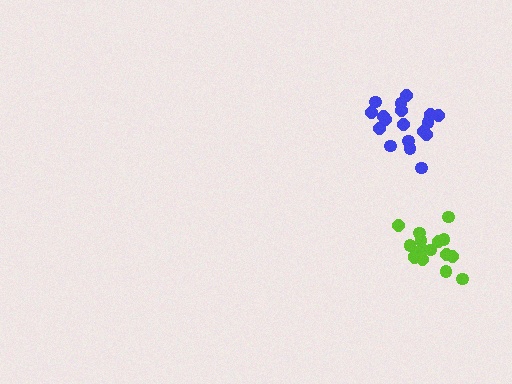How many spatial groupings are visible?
There are 2 spatial groupings.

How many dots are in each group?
Group 1: 16 dots, Group 2: 18 dots (34 total).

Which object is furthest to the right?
The lime cluster is rightmost.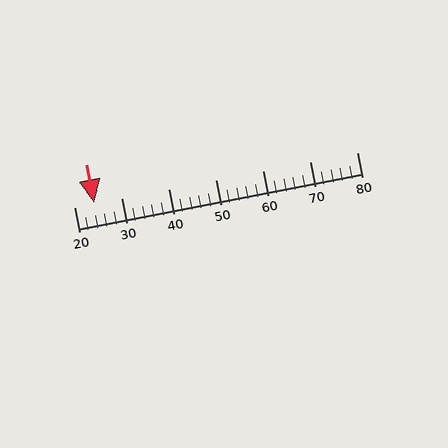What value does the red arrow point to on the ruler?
The red arrow points to approximately 24.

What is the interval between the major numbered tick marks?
The major tick marks are spaced 10 units apart.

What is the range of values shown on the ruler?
The ruler shows values from 20 to 80.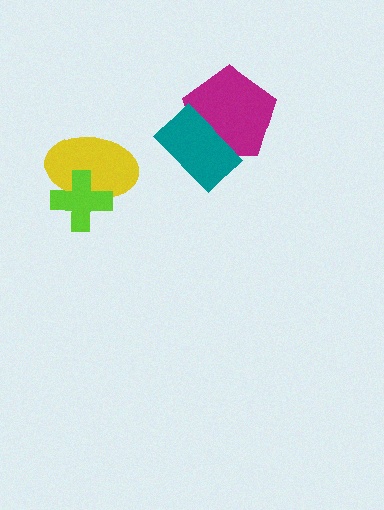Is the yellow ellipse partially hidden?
Yes, it is partially covered by another shape.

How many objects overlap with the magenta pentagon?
1 object overlaps with the magenta pentagon.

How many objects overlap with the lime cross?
1 object overlaps with the lime cross.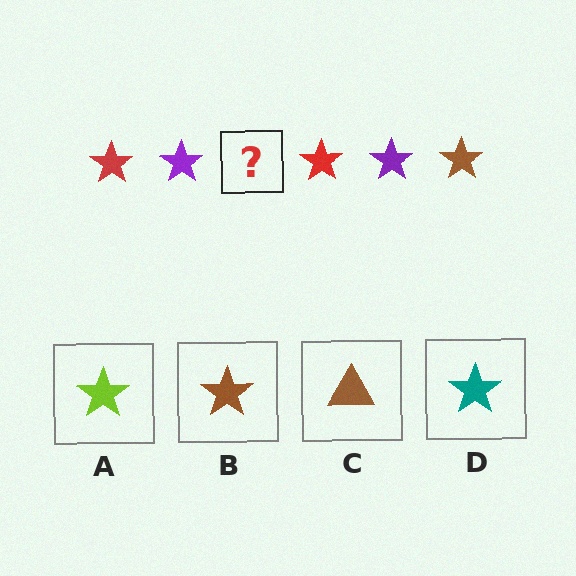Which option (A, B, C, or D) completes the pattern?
B.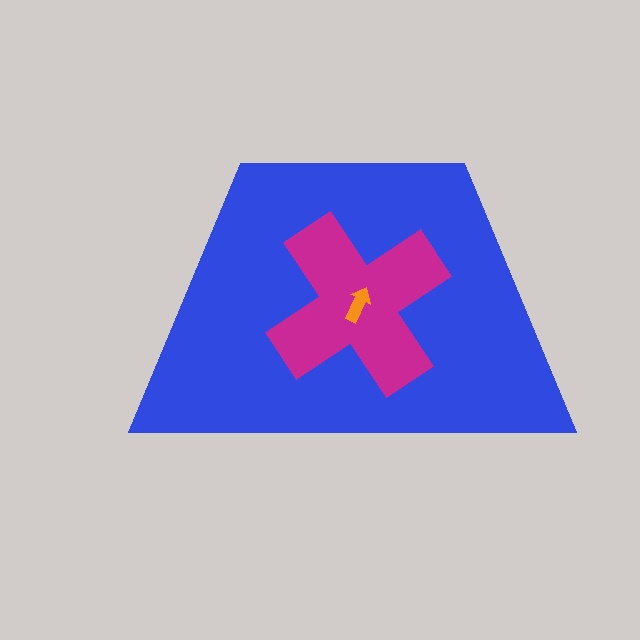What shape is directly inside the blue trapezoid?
The magenta cross.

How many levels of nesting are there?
3.